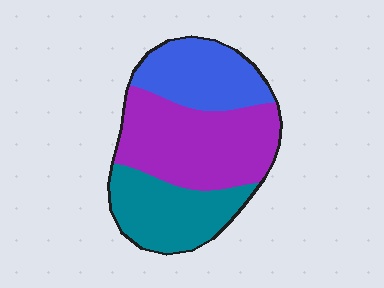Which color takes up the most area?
Purple, at roughly 45%.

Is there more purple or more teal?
Purple.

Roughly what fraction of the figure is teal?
Teal covers about 30% of the figure.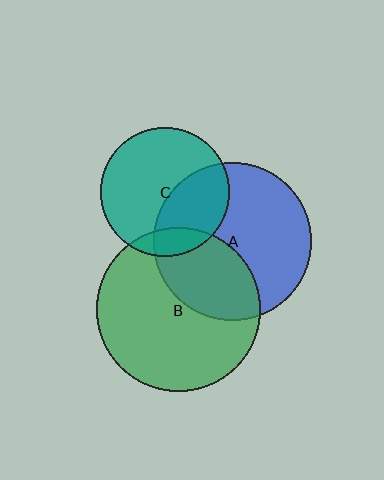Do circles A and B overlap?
Yes.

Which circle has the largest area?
Circle B (green).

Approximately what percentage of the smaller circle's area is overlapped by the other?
Approximately 35%.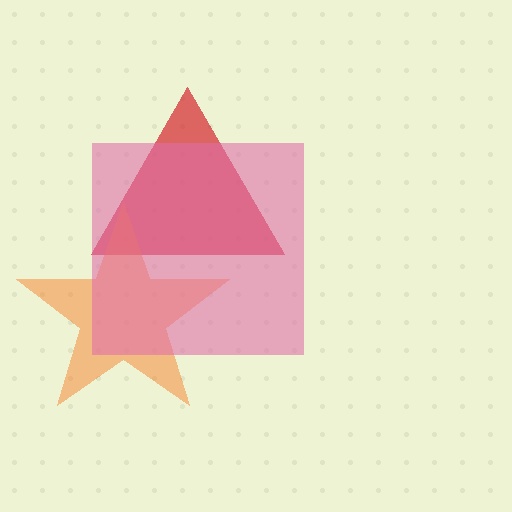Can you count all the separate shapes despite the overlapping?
Yes, there are 3 separate shapes.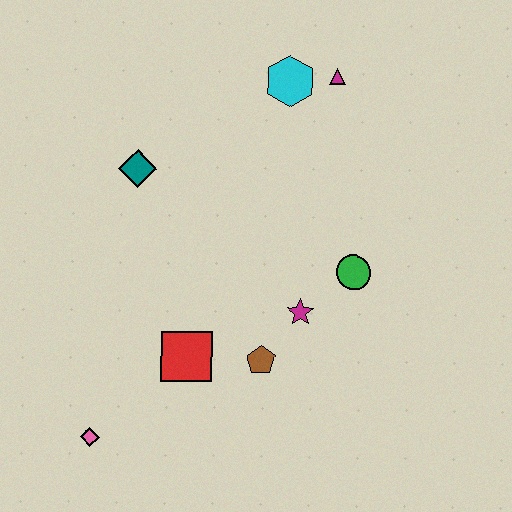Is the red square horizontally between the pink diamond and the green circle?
Yes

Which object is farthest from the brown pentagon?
The magenta triangle is farthest from the brown pentagon.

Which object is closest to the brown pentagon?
The magenta star is closest to the brown pentagon.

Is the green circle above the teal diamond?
No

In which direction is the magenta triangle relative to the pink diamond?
The magenta triangle is above the pink diamond.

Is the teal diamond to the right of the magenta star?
No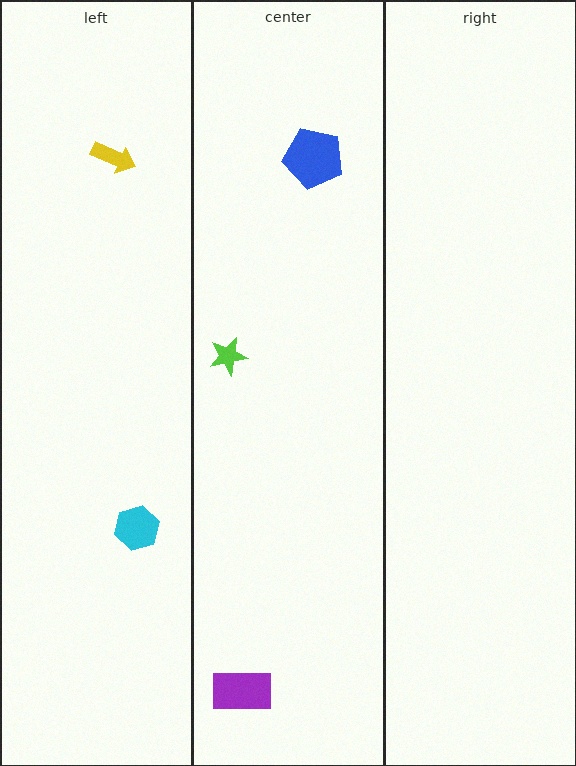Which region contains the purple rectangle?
The center region.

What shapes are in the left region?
The yellow arrow, the cyan hexagon.